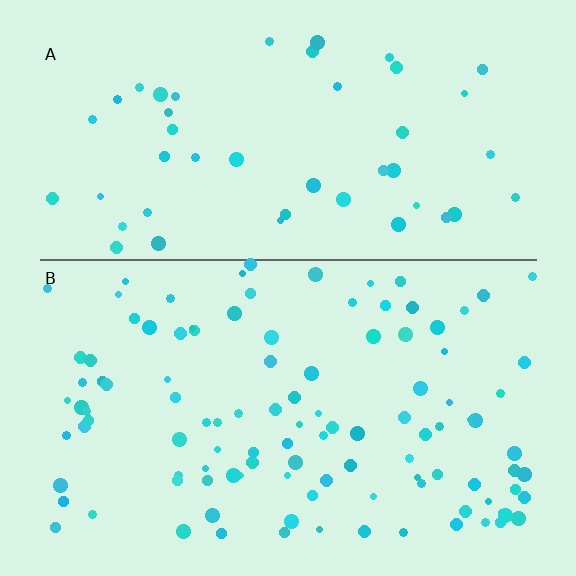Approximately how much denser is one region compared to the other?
Approximately 2.3× — region B over region A.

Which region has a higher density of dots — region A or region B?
B (the bottom).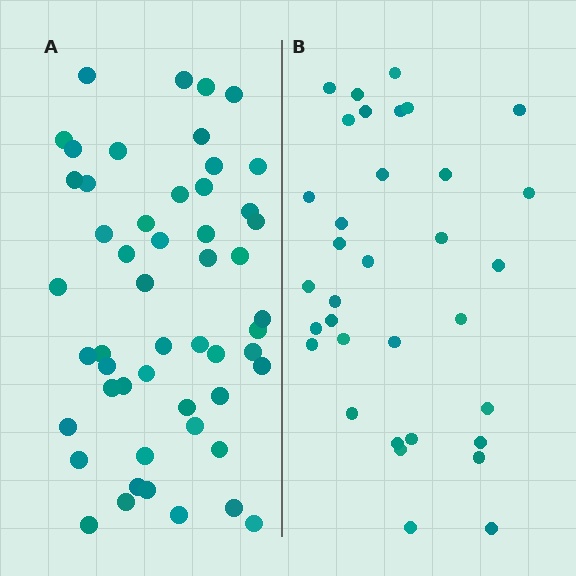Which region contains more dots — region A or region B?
Region A (the left region) has more dots.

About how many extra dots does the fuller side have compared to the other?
Region A has approximately 20 more dots than region B.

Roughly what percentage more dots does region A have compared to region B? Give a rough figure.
About 55% more.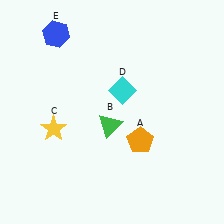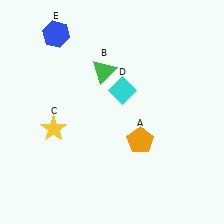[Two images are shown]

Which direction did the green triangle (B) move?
The green triangle (B) moved up.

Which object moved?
The green triangle (B) moved up.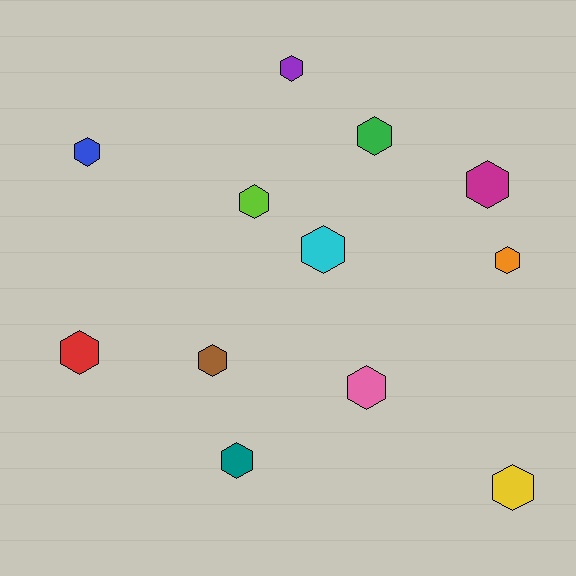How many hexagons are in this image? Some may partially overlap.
There are 12 hexagons.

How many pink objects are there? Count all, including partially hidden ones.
There is 1 pink object.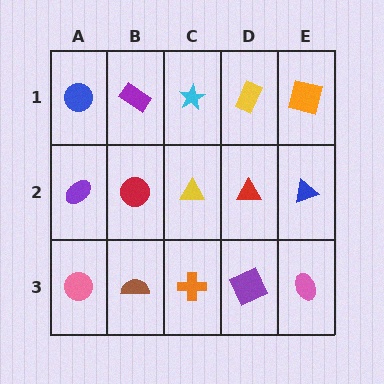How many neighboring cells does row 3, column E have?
2.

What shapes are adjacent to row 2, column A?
A blue circle (row 1, column A), a pink circle (row 3, column A), a red circle (row 2, column B).